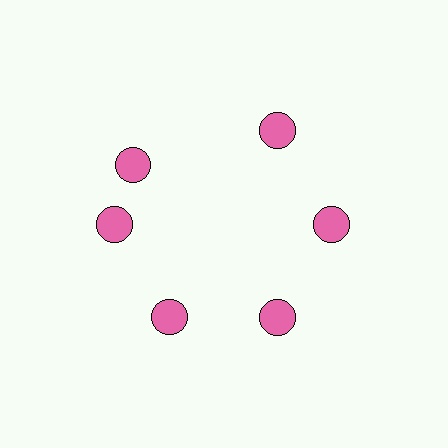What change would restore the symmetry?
The symmetry would be restored by rotating it back into even spacing with its neighbors so that all 6 circles sit at equal angles and equal distance from the center.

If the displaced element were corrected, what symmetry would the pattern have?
It would have 6-fold rotational symmetry — the pattern would map onto itself every 60 degrees.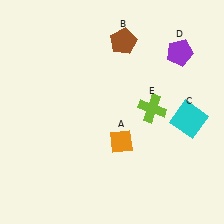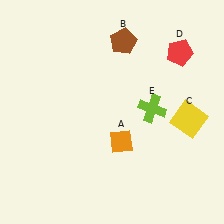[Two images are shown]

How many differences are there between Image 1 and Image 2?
There are 2 differences between the two images.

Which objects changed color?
C changed from cyan to yellow. D changed from purple to red.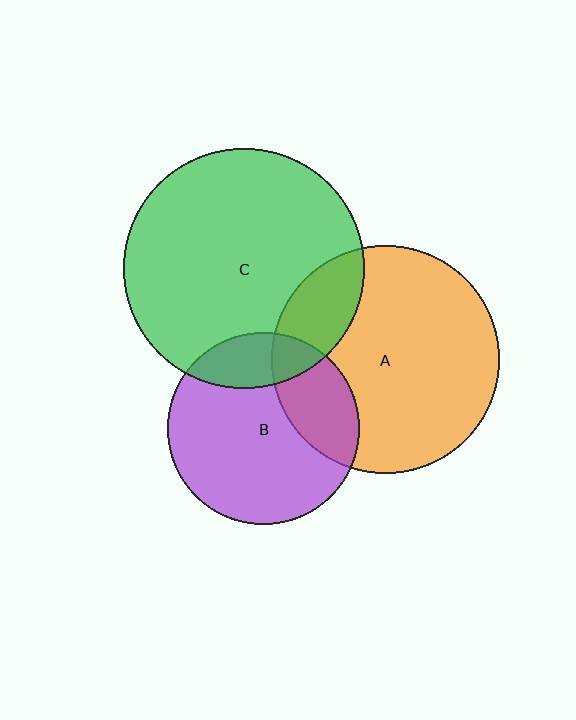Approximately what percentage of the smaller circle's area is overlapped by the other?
Approximately 20%.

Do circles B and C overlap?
Yes.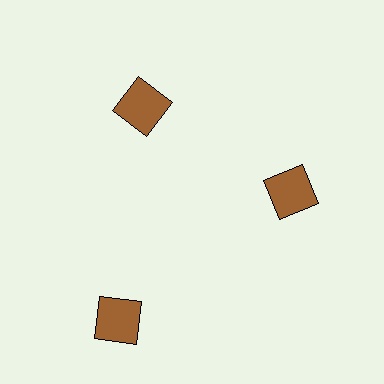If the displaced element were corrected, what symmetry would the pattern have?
It would have 3-fold rotational symmetry — the pattern would map onto itself every 120 degrees.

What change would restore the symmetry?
The symmetry would be restored by moving it inward, back onto the ring so that all 3 squares sit at equal angles and equal distance from the center.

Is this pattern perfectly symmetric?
No. The 3 brown squares are arranged in a ring, but one element near the 7 o'clock position is pushed outward from the center, breaking the 3-fold rotational symmetry.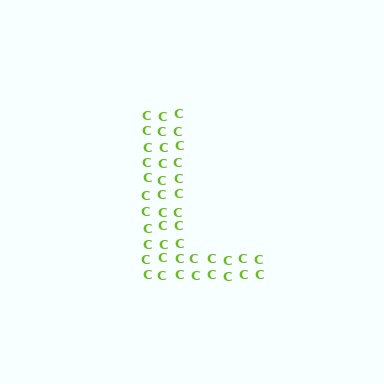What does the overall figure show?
The overall figure shows the letter L.